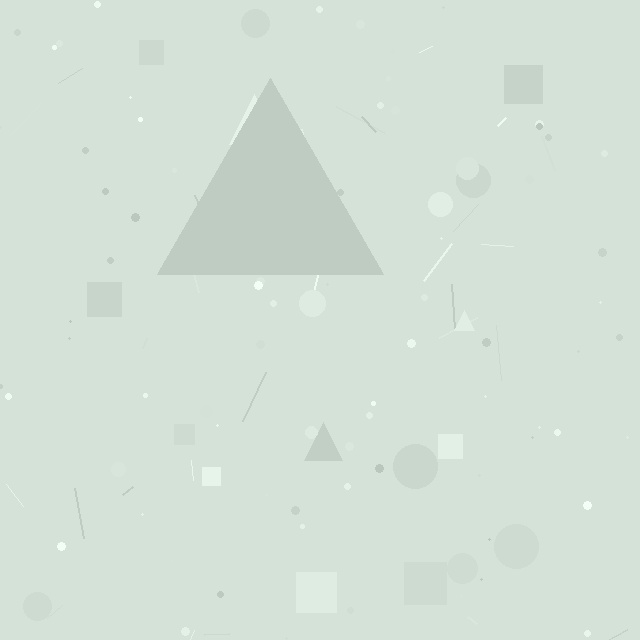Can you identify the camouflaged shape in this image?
The camouflaged shape is a triangle.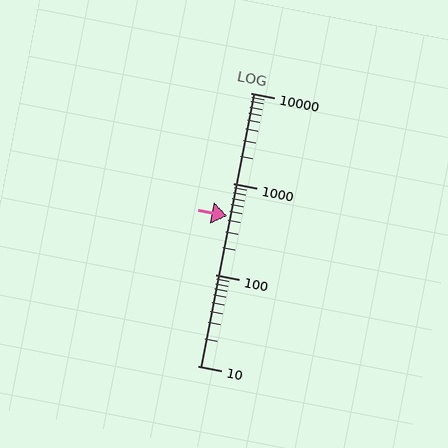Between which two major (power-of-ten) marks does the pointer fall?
The pointer is between 100 and 1000.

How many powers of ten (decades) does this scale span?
The scale spans 3 decades, from 10 to 10000.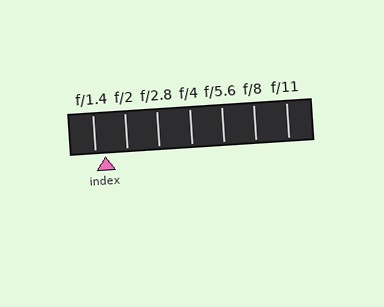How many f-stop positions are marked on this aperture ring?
There are 7 f-stop positions marked.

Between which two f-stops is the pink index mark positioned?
The index mark is between f/1.4 and f/2.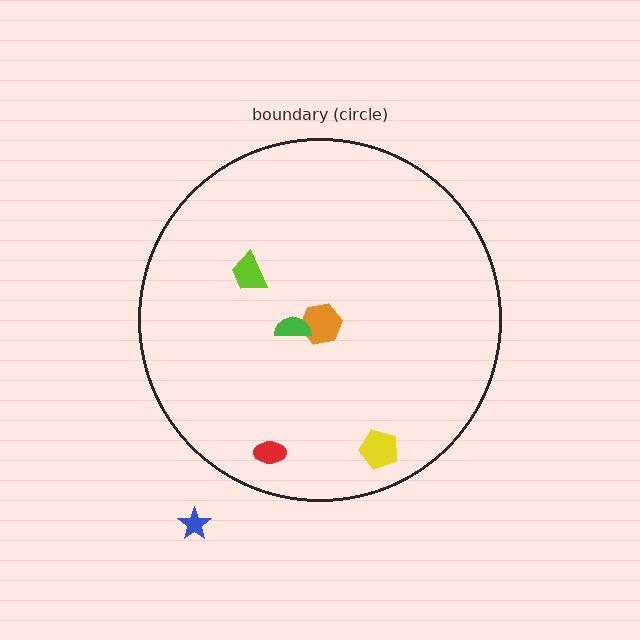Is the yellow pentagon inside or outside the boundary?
Inside.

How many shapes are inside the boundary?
5 inside, 1 outside.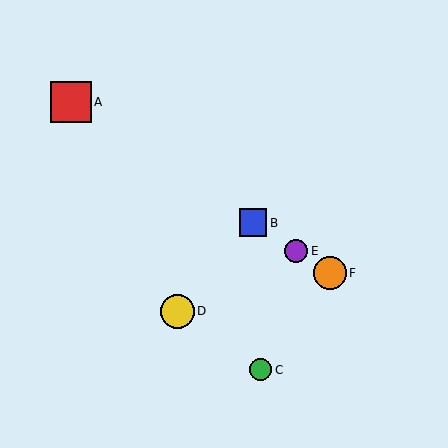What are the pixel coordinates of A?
Object A is at (71, 102).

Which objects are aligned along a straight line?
Objects A, B, E, F are aligned along a straight line.